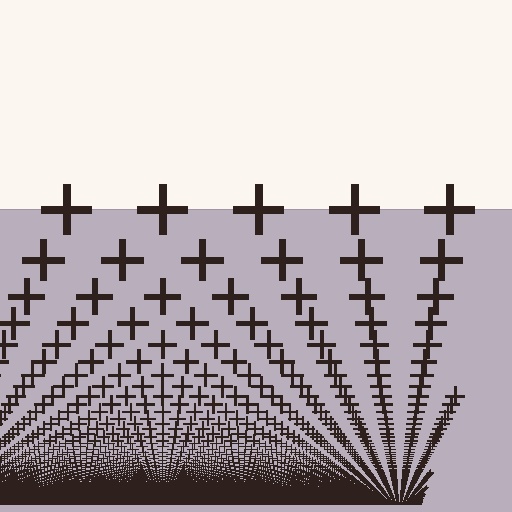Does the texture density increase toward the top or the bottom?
Density increases toward the bottom.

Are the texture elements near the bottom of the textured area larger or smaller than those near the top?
Smaller. The gradient is inverted — elements near the bottom are smaller and denser.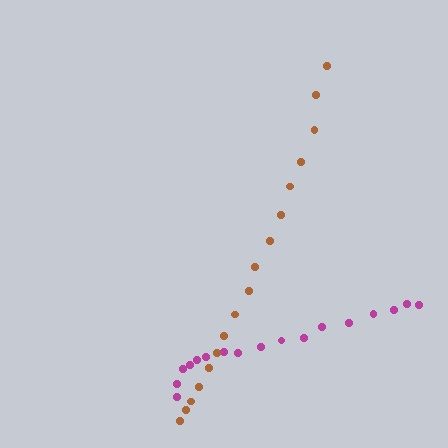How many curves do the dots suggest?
There are 2 distinct paths.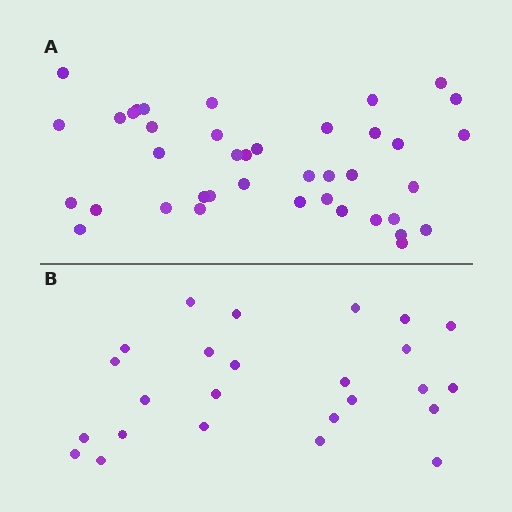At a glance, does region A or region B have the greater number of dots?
Region A (the top region) has more dots.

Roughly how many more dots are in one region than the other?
Region A has approximately 15 more dots than region B.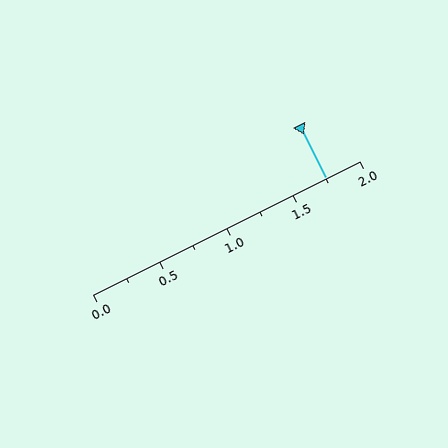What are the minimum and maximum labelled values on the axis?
The axis runs from 0.0 to 2.0.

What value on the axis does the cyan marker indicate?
The marker indicates approximately 1.75.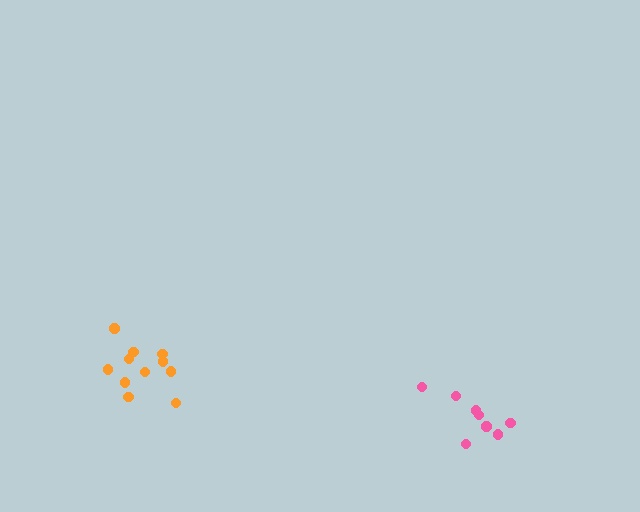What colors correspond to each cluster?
The clusters are colored: pink, orange.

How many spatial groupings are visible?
There are 2 spatial groupings.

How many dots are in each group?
Group 1: 8 dots, Group 2: 11 dots (19 total).